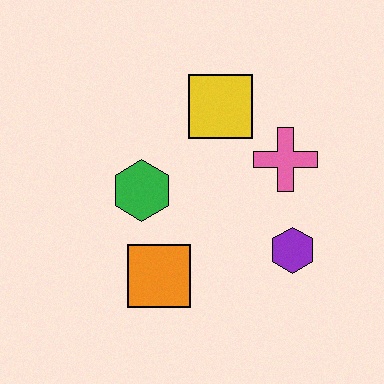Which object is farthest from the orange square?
The yellow square is farthest from the orange square.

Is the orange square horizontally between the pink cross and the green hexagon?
Yes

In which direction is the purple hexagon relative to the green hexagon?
The purple hexagon is to the right of the green hexagon.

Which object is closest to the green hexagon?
The orange square is closest to the green hexagon.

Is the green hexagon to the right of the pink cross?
No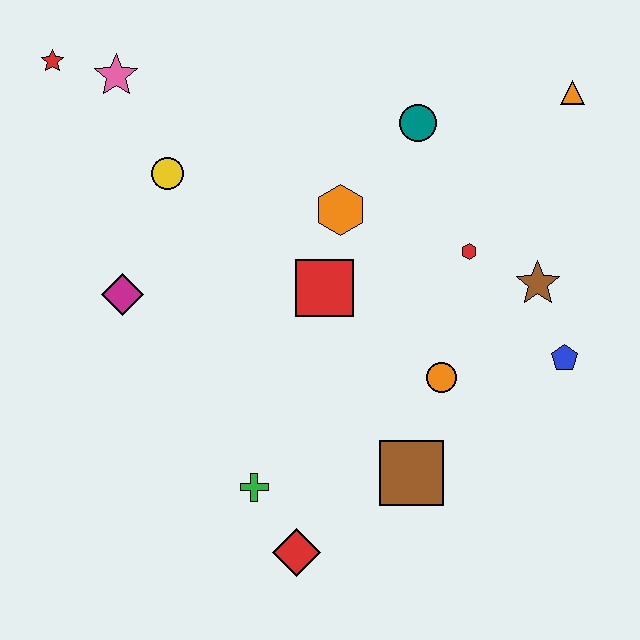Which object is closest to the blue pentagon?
The brown star is closest to the blue pentagon.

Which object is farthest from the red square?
The red star is farthest from the red square.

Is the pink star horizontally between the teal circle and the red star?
Yes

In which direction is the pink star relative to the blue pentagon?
The pink star is to the left of the blue pentagon.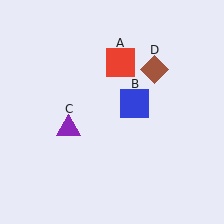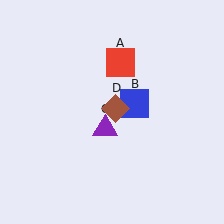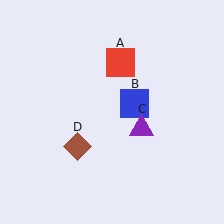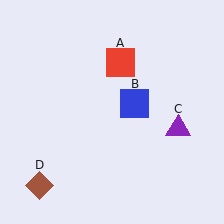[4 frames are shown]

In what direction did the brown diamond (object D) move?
The brown diamond (object D) moved down and to the left.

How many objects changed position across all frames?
2 objects changed position: purple triangle (object C), brown diamond (object D).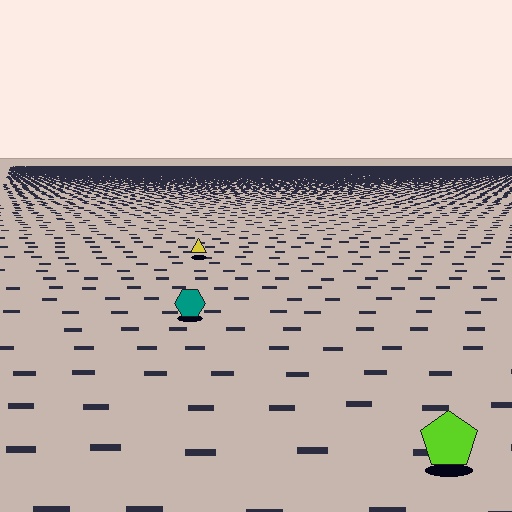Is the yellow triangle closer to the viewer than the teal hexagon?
No. The teal hexagon is closer — you can tell from the texture gradient: the ground texture is coarser near it.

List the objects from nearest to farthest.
From nearest to farthest: the lime pentagon, the teal hexagon, the yellow triangle.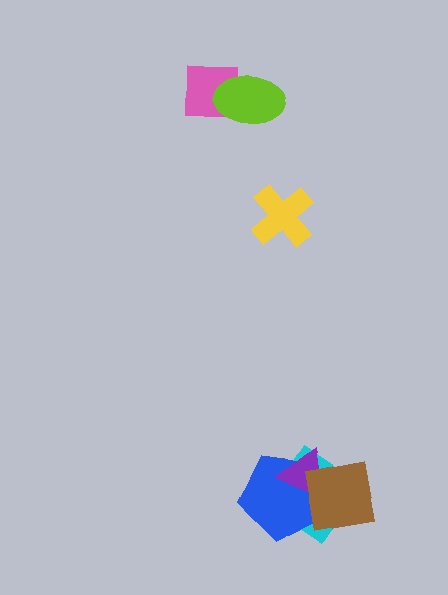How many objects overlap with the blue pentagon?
3 objects overlap with the blue pentagon.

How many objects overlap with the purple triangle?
3 objects overlap with the purple triangle.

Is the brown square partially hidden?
No, no other shape covers it.